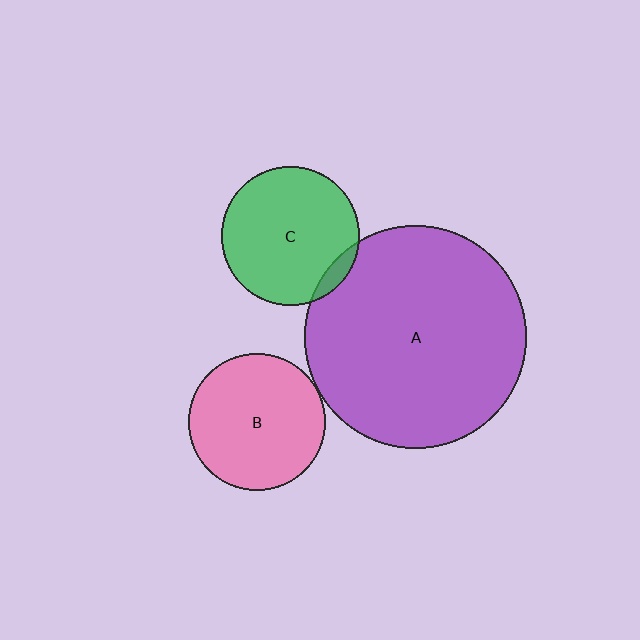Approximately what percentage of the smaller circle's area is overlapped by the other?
Approximately 5%.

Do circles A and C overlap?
Yes.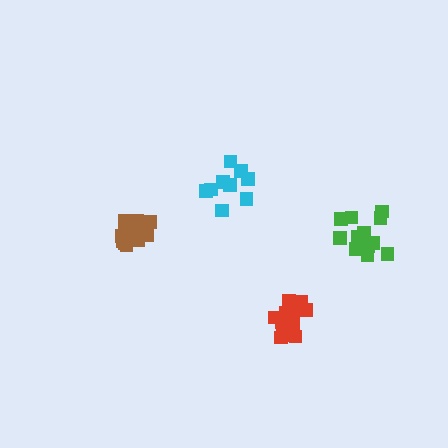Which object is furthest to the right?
The green cluster is rightmost.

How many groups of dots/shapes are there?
There are 4 groups.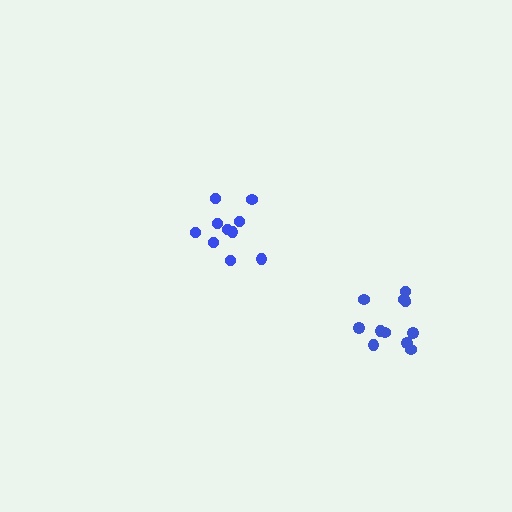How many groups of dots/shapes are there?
There are 2 groups.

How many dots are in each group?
Group 1: 10 dots, Group 2: 11 dots (21 total).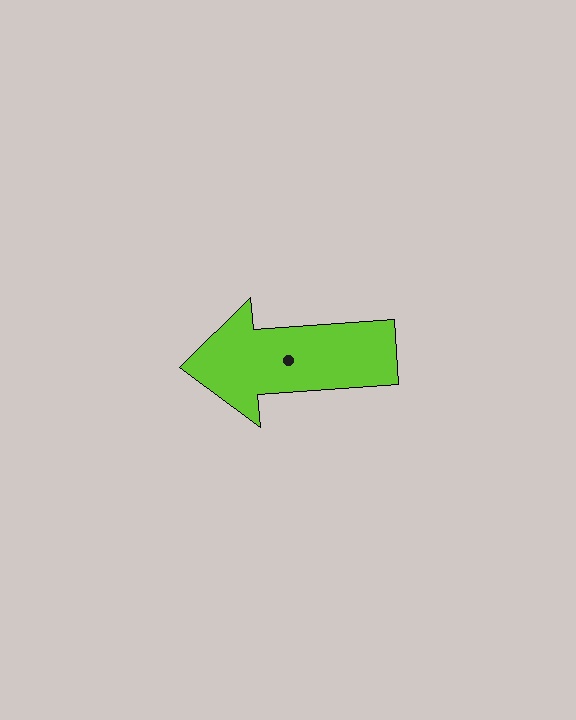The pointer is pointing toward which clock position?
Roughly 9 o'clock.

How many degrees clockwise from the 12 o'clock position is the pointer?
Approximately 266 degrees.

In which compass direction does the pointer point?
West.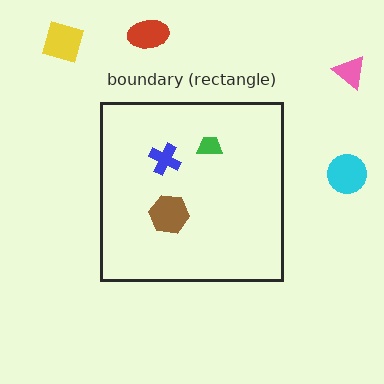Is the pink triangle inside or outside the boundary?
Outside.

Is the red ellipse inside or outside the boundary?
Outside.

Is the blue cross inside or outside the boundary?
Inside.